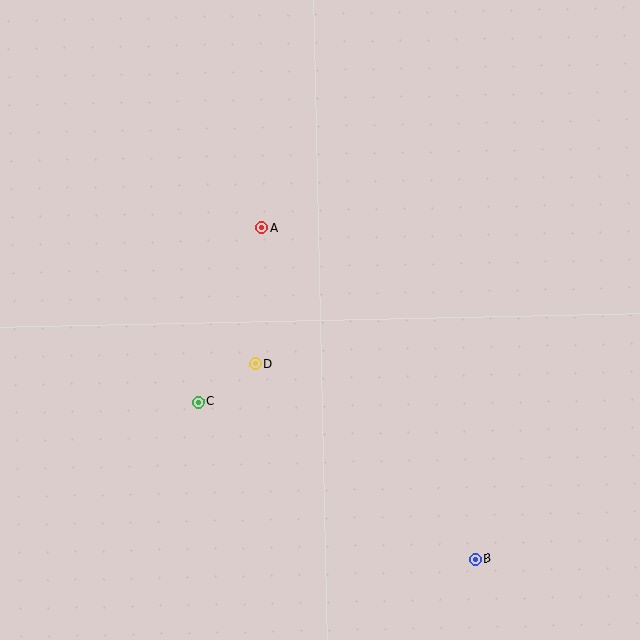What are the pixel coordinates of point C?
Point C is at (198, 402).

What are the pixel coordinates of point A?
Point A is at (262, 228).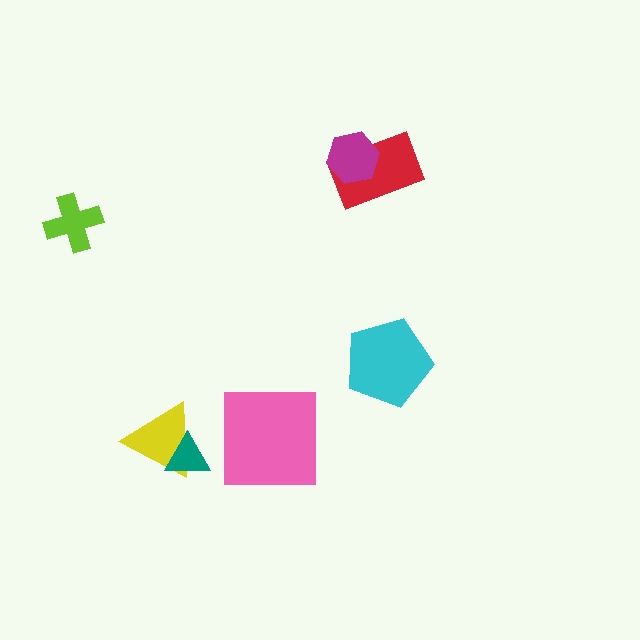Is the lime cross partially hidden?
No, no other shape covers it.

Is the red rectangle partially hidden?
Yes, it is partially covered by another shape.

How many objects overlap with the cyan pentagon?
0 objects overlap with the cyan pentagon.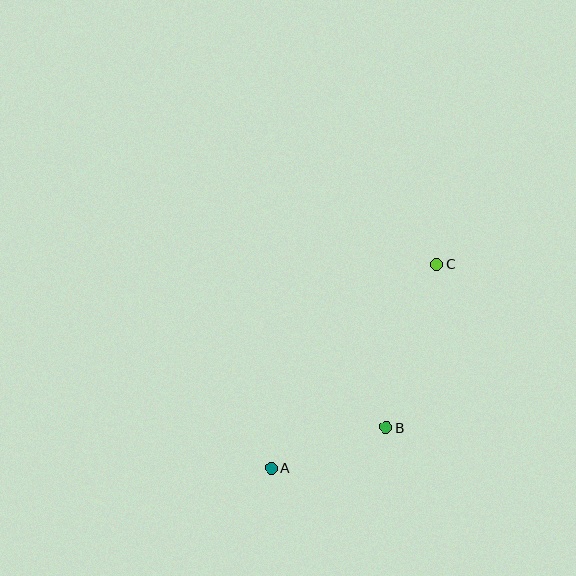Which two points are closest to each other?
Points A and B are closest to each other.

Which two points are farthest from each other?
Points A and C are farthest from each other.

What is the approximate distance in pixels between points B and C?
The distance between B and C is approximately 171 pixels.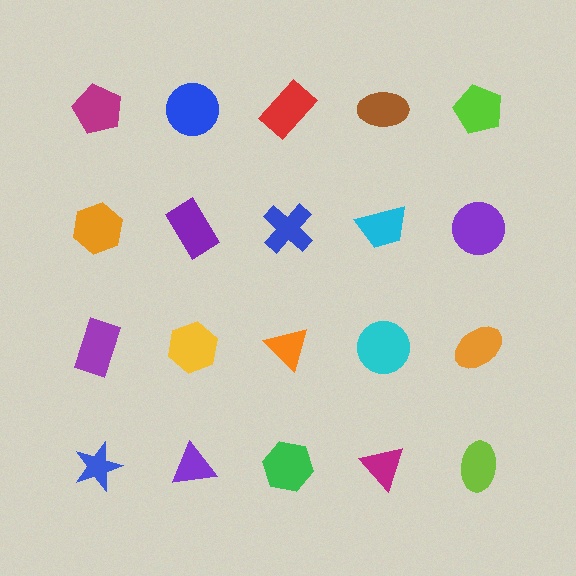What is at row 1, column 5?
A lime pentagon.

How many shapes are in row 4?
5 shapes.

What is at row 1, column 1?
A magenta pentagon.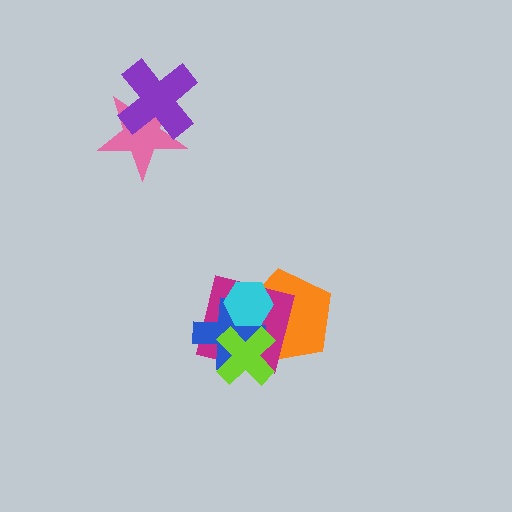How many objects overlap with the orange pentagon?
4 objects overlap with the orange pentagon.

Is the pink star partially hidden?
Yes, it is partially covered by another shape.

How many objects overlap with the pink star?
1 object overlaps with the pink star.